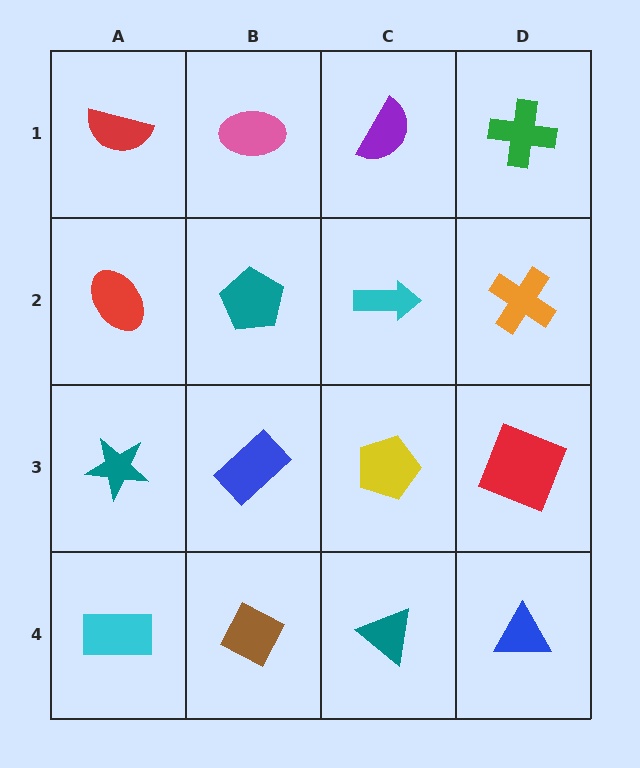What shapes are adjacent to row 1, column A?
A red ellipse (row 2, column A), a pink ellipse (row 1, column B).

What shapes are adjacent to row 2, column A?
A red semicircle (row 1, column A), a teal star (row 3, column A), a teal pentagon (row 2, column B).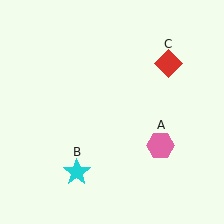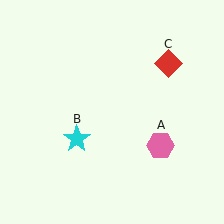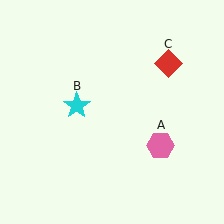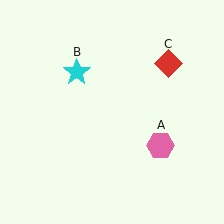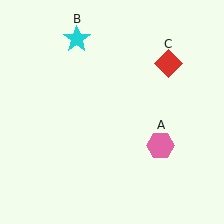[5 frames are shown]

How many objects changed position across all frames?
1 object changed position: cyan star (object B).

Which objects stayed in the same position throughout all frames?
Pink hexagon (object A) and red diamond (object C) remained stationary.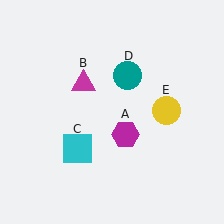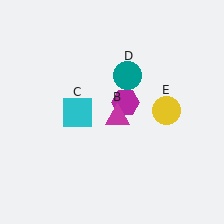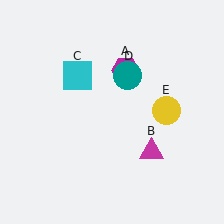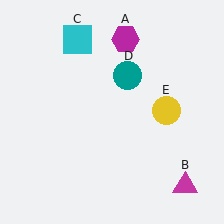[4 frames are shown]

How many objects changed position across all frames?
3 objects changed position: magenta hexagon (object A), magenta triangle (object B), cyan square (object C).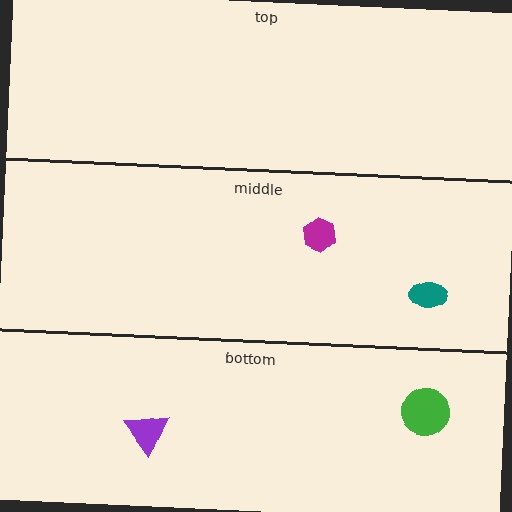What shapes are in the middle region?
The magenta hexagon, the teal ellipse.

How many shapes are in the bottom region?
2.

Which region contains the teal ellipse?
The middle region.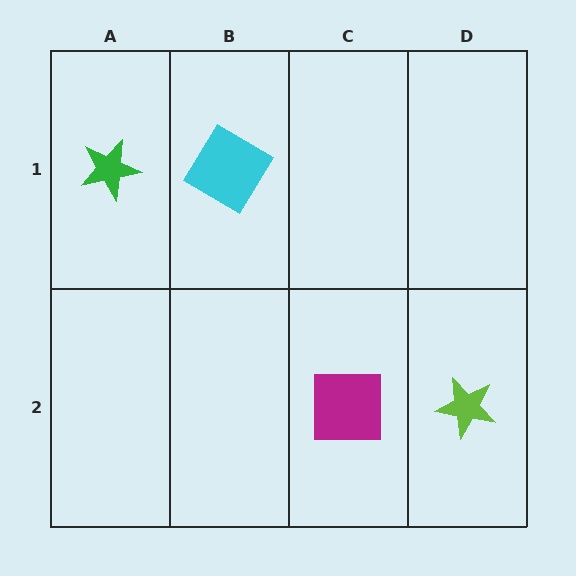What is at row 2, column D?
A lime star.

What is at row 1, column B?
A cyan diamond.